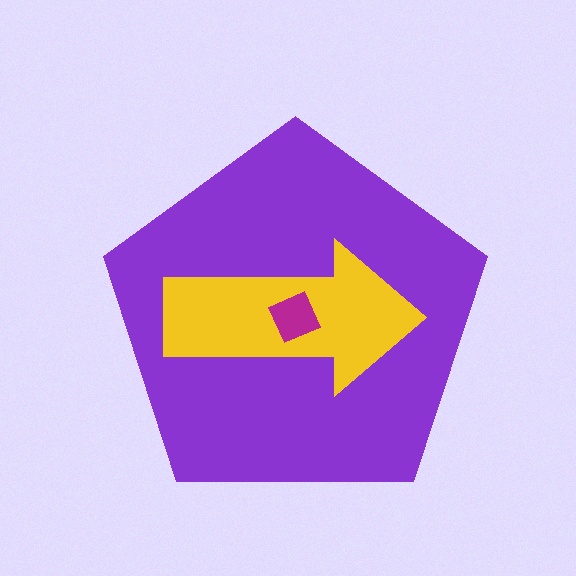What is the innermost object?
The magenta diamond.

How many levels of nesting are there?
3.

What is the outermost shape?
The purple pentagon.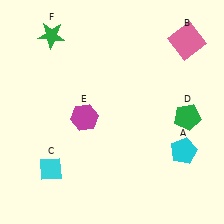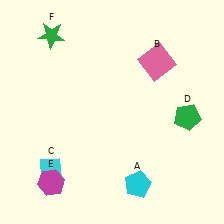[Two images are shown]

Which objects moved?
The objects that moved are: the cyan pentagon (A), the pink square (B), the magenta hexagon (E).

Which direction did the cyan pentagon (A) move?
The cyan pentagon (A) moved left.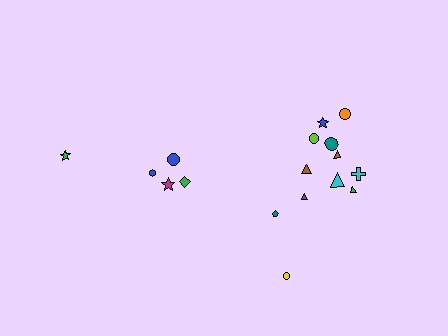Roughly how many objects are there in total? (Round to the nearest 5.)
Roughly 15 objects in total.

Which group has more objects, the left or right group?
The right group.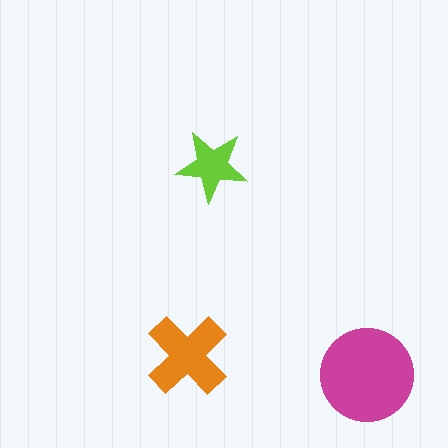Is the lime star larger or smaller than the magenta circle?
Smaller.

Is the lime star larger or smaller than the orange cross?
Smaller.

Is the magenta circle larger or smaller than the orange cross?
Larger.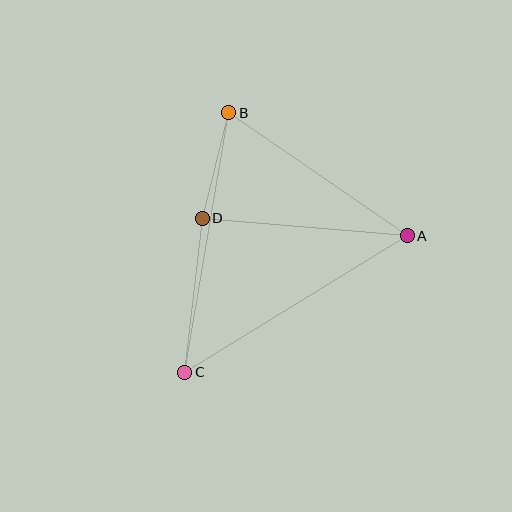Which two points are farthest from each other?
Points B and C are farthest from each other.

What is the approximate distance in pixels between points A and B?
The distance between A and B is approximately 217 pixels.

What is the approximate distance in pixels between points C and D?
The distance between C and D is approximately 155 pixels.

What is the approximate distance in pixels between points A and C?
The distance between A and C is approximately 261 pixels.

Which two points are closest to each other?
Points B and D are closest to each other.